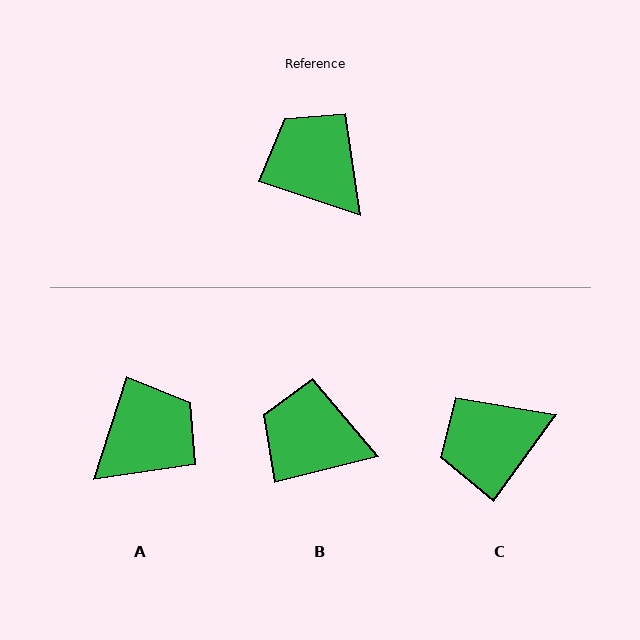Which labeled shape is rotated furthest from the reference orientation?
A, about 90 degrees away.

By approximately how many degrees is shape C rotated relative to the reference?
Approximately 72 degrees counter-clockwise.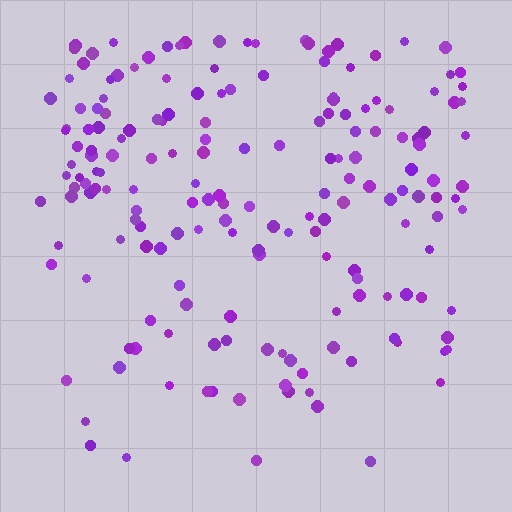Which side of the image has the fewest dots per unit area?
The bottom.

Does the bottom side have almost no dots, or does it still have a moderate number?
Still a moderate number, just noticeably fewer than the top.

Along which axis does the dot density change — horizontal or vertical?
Vertical.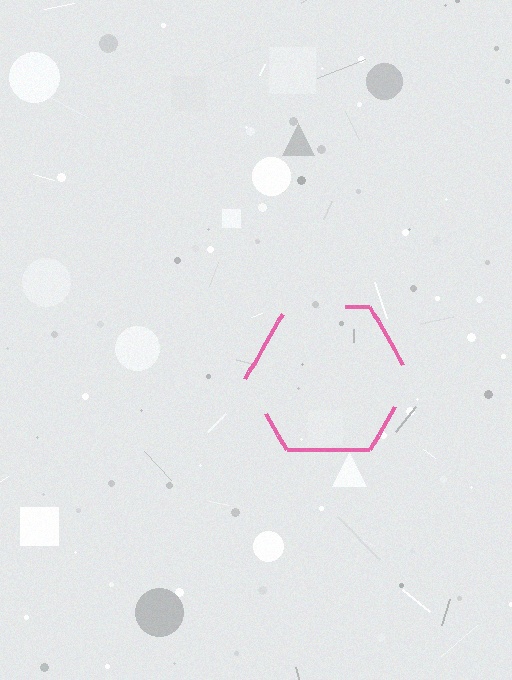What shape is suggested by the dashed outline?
The dashed outline suggests a hexagon.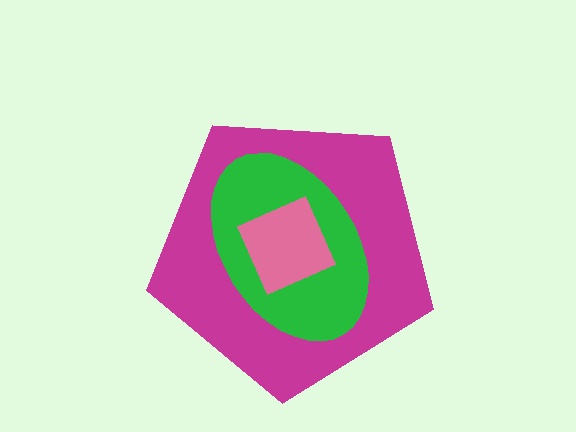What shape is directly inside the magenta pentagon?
The green ellipse.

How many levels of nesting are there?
3.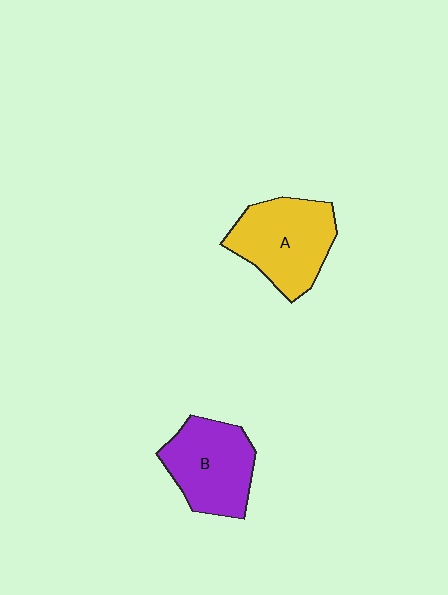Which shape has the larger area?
Shape A (yellow).